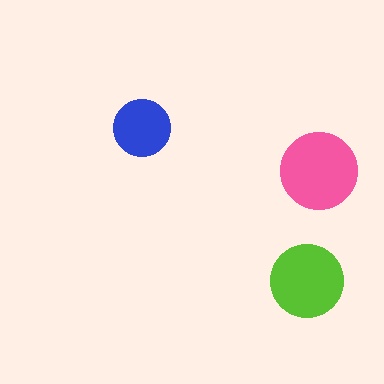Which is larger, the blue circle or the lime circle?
The lime one.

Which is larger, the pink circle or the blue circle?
The pink one.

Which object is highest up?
The blue circle is topmost.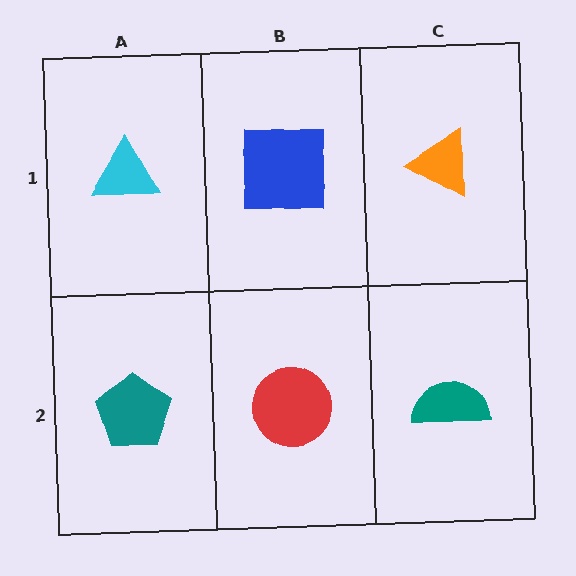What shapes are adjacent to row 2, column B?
A blue square (row 1, column B), a teal pentagon (row 2, column A), a teal semicircle (row 2, column C).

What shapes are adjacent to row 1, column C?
A teal semicircle (row 2, column C), a blue square (row 1, column B).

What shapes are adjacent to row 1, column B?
A red circle (row 2, column B), a cyan triangle (row 1, column A), an orange triangle (row 1, column C).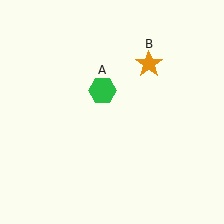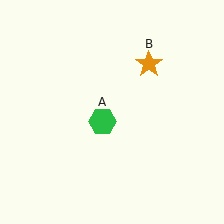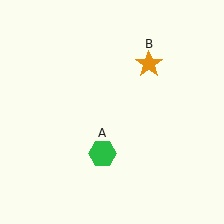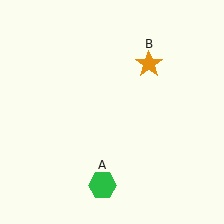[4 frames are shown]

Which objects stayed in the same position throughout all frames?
Orange star (object B) remained stationary.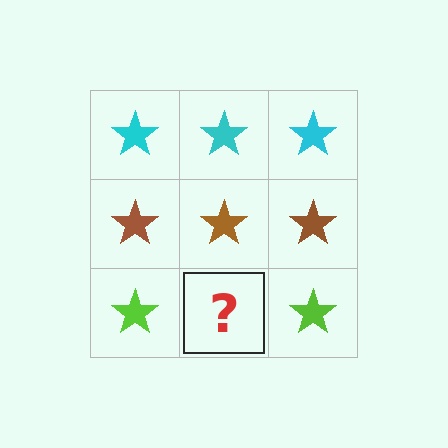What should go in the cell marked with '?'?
The missing cell should contain a lime star.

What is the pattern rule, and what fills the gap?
The rule is that each row has a consistent color. The gap should be filled with a lime star.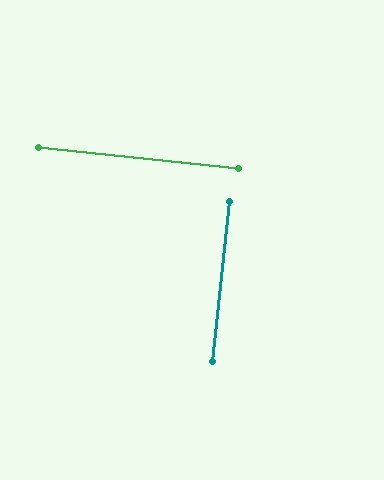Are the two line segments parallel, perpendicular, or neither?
Perpendicular — they meet at approximately 90°.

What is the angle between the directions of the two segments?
Approximately 90 degrees.